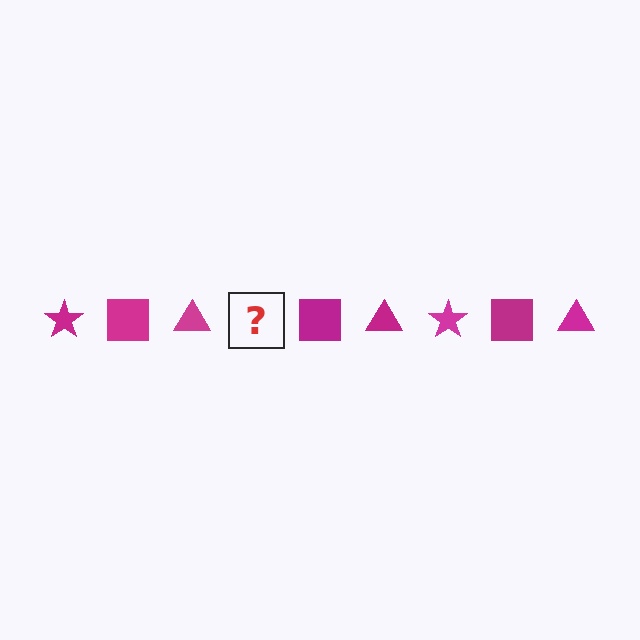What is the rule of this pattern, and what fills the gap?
The rule is that the pattern cycles through star, square, triangle shapes in magenta. The gap should be filled with a magenta star.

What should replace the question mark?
The question mark should be replaced with a magenta star.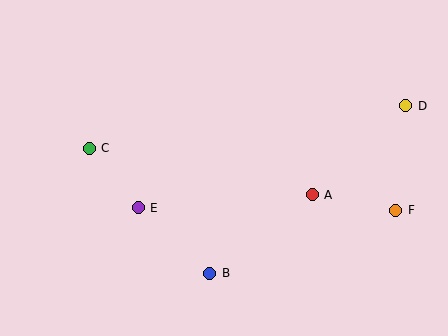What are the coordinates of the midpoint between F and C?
The midpoint between F and C is at (243, 179).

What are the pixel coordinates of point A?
Point A is at (312, 195).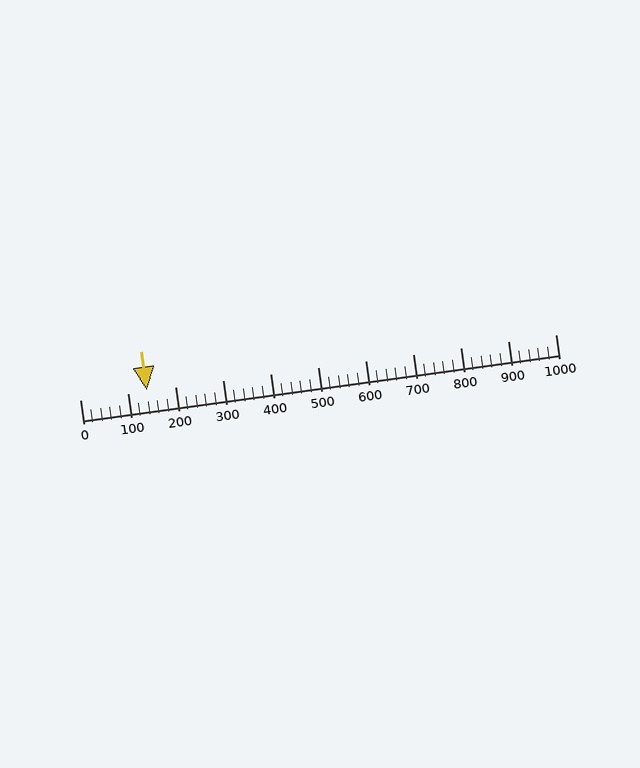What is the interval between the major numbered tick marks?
The major tick marks are spaced 100 units apart.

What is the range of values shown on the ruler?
The ruler shows values from 0 to 1000.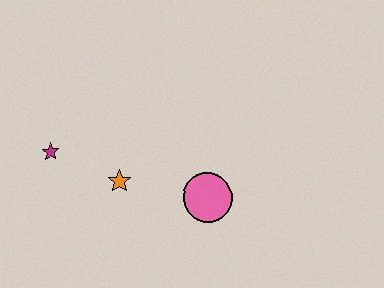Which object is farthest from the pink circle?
The magenta star is farthest from the pink circle.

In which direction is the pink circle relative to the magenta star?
The pink circle is to the right of the magenta star.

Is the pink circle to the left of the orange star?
No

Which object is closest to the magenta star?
The orange star is closest to the magenta star.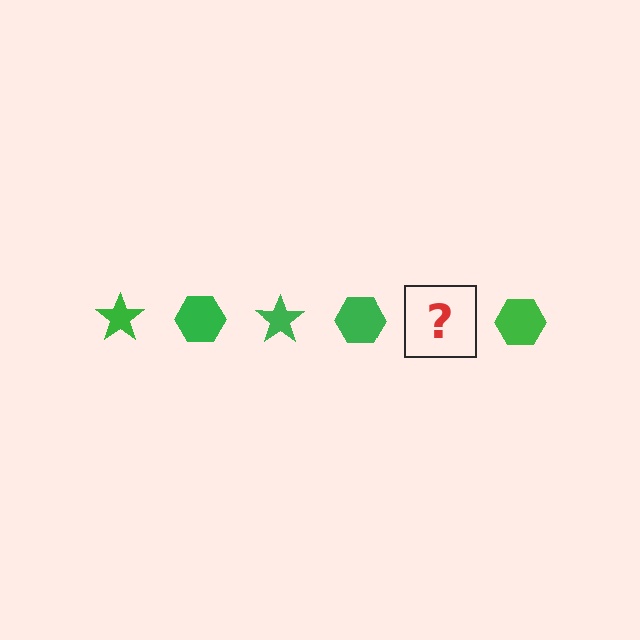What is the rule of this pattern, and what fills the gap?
The rule is that the pattern cycles through star, hexagon shapes in green. The gap should be filled with a green star.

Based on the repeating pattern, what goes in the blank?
The blank should be a green star.